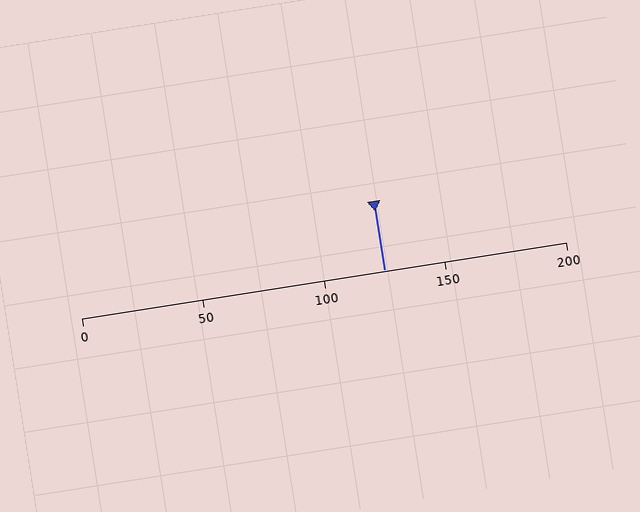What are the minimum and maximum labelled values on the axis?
The axis runs from 0 to 200.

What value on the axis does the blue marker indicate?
The marker indicates approximately 125.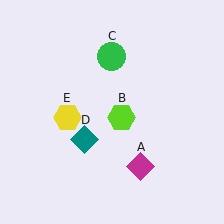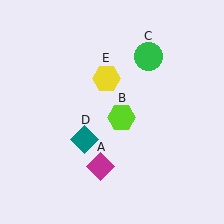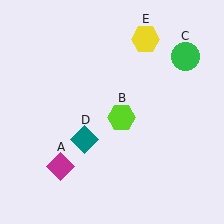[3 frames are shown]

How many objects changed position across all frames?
3 objects changed position: magenta diamond (object A), green circle (object C), yellow hexagon (object E).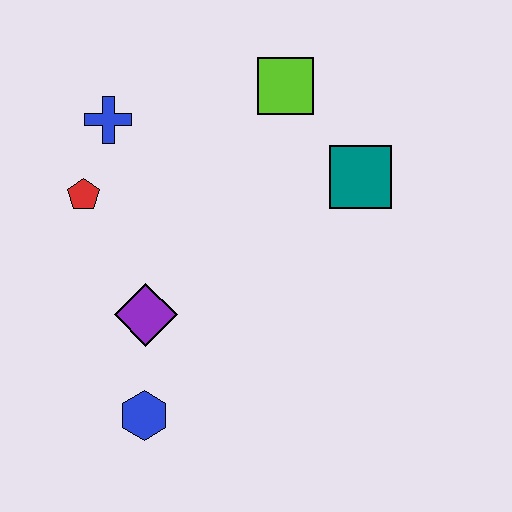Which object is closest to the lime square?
The teal square is closest to the lime square.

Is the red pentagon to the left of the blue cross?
Yes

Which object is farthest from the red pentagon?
The teal square is farthest from the red pentagon.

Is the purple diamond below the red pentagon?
Yes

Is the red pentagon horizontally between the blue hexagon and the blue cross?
No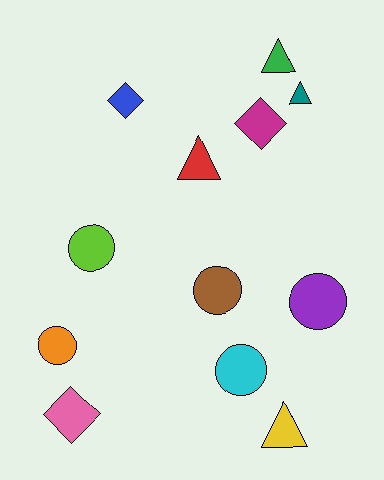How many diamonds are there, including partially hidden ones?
There are 3 diamonds.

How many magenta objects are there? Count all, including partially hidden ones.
There is 1 magenta object.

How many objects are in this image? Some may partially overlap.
There are 12 objects.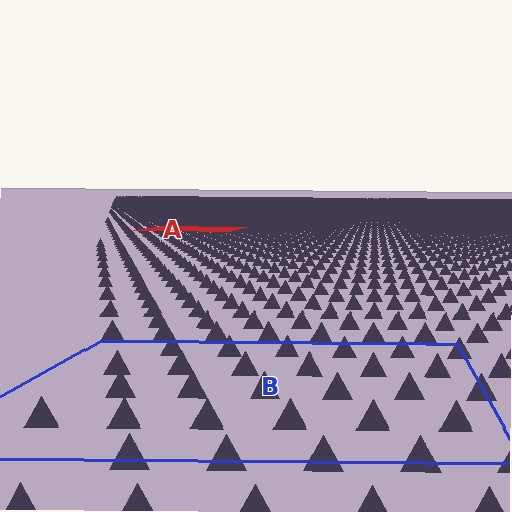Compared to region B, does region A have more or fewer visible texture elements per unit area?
Region A has more texture elements per unit area — they are packed more densely because it is farther away.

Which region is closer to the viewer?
Region B is closer. The texture elements there are larger and more spread out.